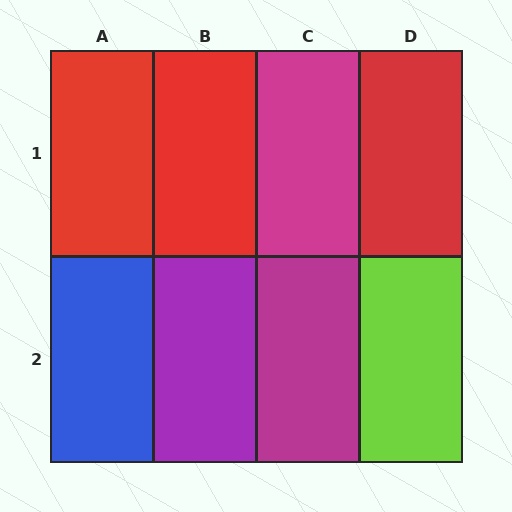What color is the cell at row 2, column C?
Magenta.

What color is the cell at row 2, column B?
Purple.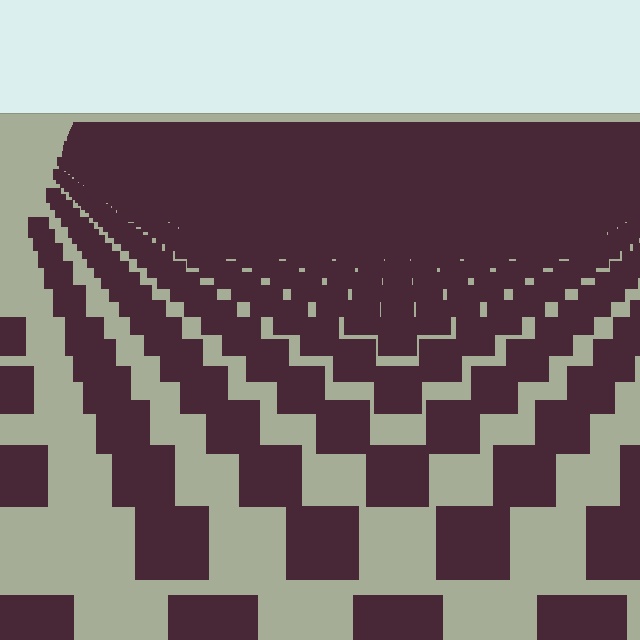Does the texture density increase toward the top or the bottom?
Density increases toward the top.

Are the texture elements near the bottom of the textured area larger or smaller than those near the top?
Larger. Near the bottom, elements are closer to the viewer and appear at a bigger on-screen size.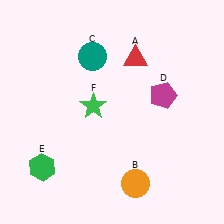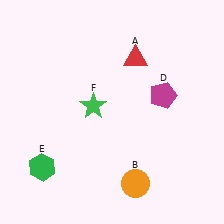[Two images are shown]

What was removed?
The teal circle (C) was removed in Image 2.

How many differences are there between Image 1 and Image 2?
There is 1 difference between the two images.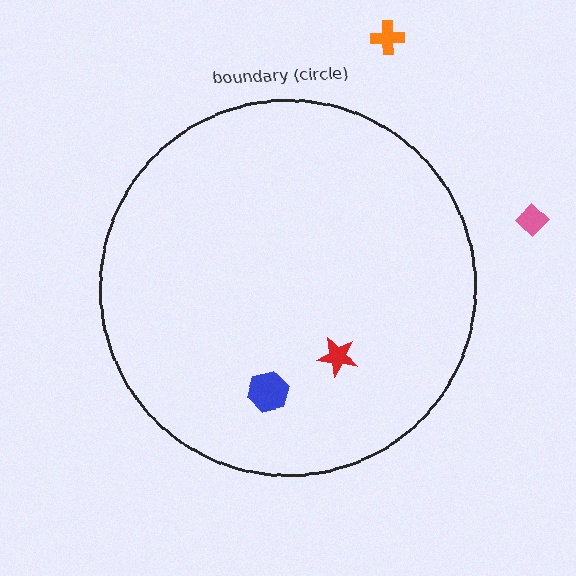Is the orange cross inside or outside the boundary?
Outside.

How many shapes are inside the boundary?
2 inside, 2 outside.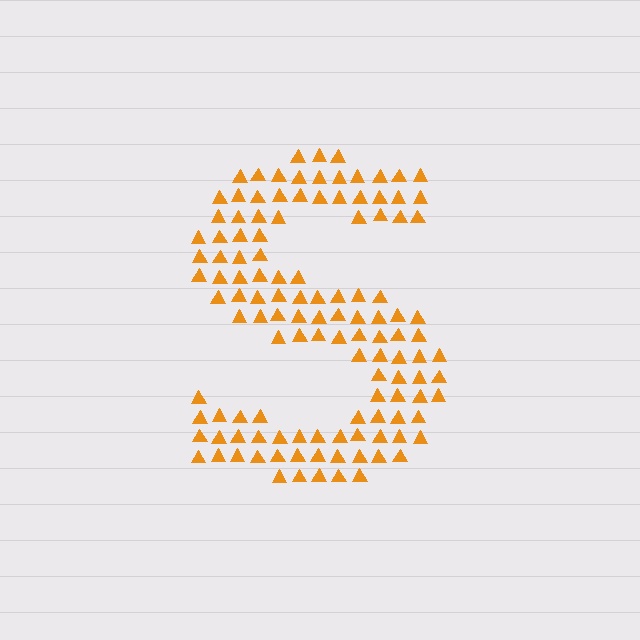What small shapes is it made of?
It is made of small triangles.